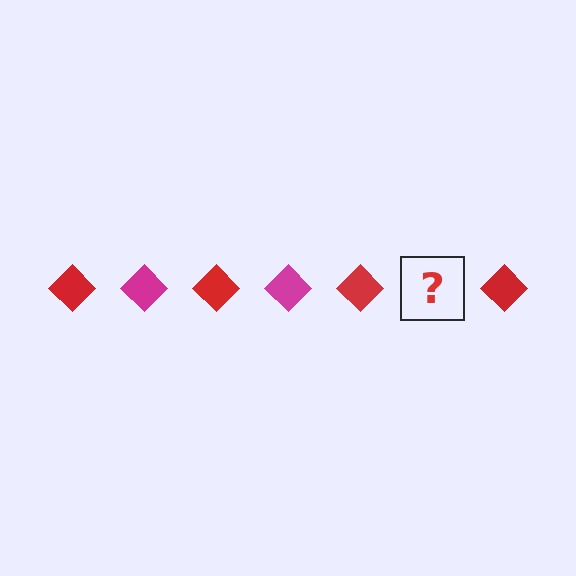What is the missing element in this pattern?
The missing element is a magenta diamond.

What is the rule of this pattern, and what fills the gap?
The rule is that the pattern cycles through red, magenta diamonds. The gap should be filled with a magenta diamond.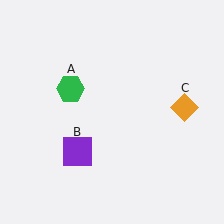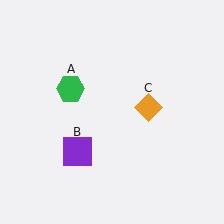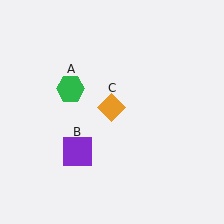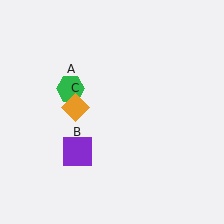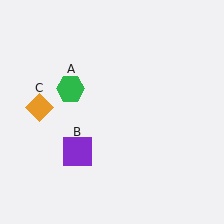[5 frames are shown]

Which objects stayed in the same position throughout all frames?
Green hexagon (object A) and purple square (object B) remained stationary.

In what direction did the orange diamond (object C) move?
The orange diamond (object C) moved left.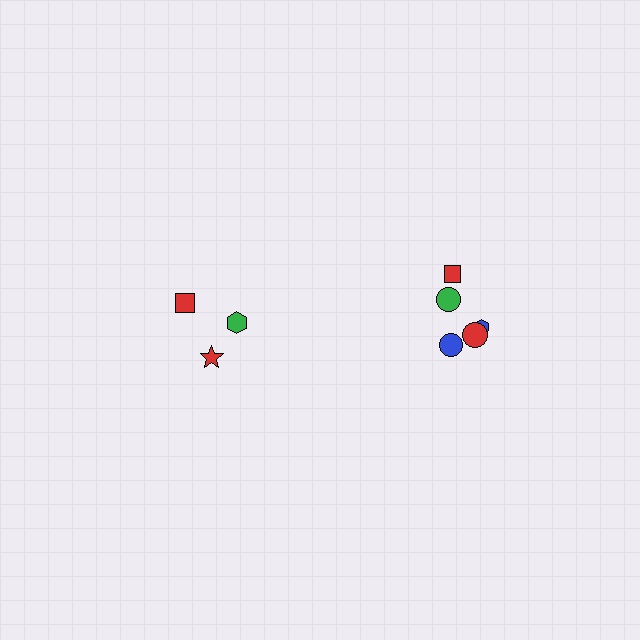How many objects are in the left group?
There are 3 objects.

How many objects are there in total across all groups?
There are 8 objects.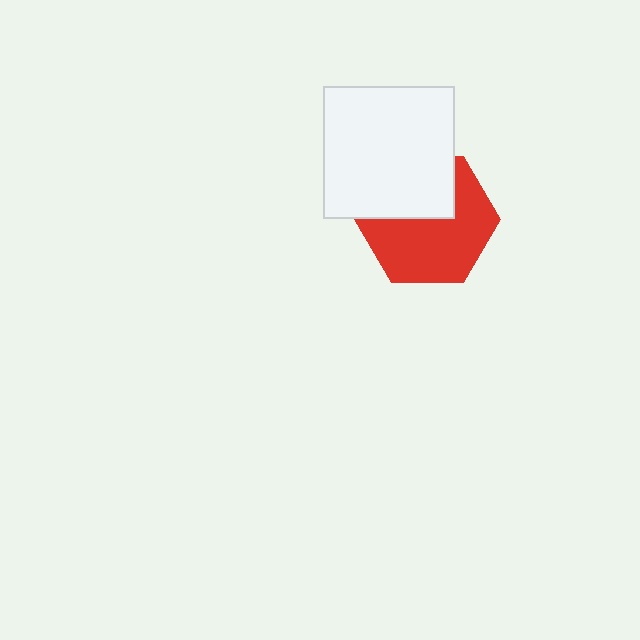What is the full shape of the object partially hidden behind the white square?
The partially hidden object is a red hexagon.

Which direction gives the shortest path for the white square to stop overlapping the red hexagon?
Moving up gives the shortest separation.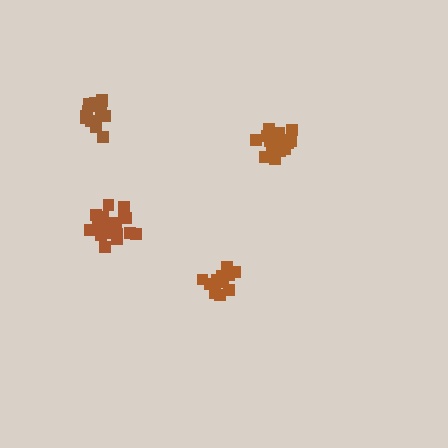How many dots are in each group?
Group 1: 15 dots, Group 2: 15 dots, Group 3: 20 dots, Group 4: 20 dots (70 total).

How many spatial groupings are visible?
There are 4 spatial groupings.